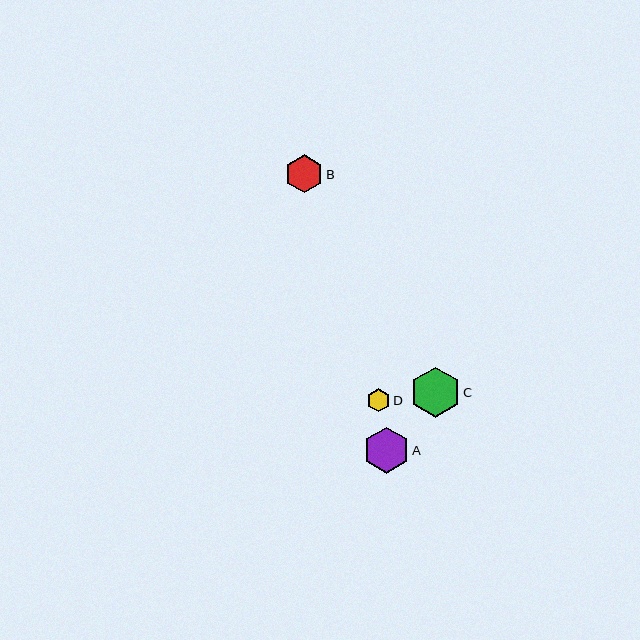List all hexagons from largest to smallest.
From largest to smallest: C, A, B, D.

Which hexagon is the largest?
Hexagon C is the largest with a size of approximately 50 pixels.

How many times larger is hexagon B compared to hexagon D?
Hexagon B is approximately 1.6 times the size of hexagon D.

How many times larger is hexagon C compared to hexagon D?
Hexagon C is approximately 2.1 times the size of hexagon D.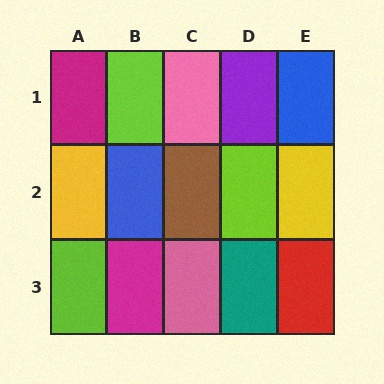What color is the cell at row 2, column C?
Brown.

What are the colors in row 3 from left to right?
Lime, magenta, pink, teal, red.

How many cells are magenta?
2 cells are magenta.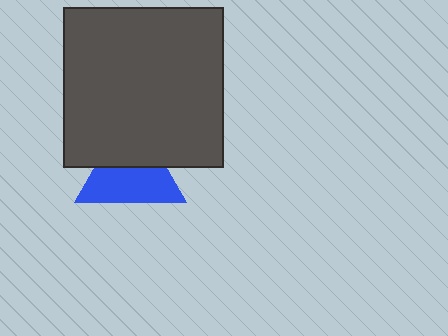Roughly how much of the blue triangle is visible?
About half of it is visible (roughly 60%).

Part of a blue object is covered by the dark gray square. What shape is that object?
It is a triangle.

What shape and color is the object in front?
The object in front is a dark gray square.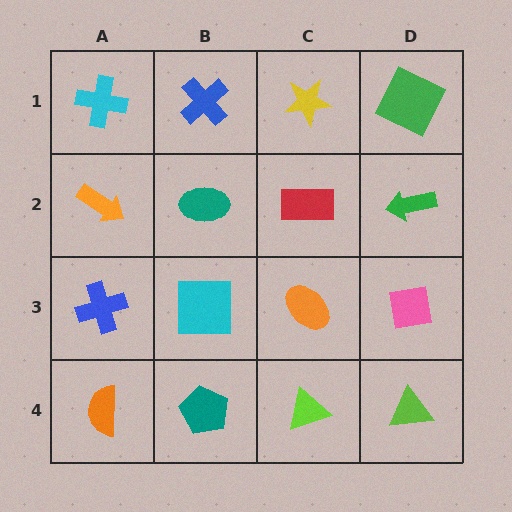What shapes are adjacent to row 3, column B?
A teal ellipse (row 2, column B), a teal pentagon (row 4, column B), a blue cross (row 3, column A), an orange ellipse (row 3, column C).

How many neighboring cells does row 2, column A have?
3.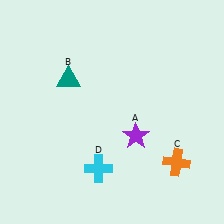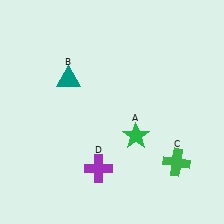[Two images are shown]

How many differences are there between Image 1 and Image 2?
There are 3 differences between the two images.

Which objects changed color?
A changed from purple to green. C changed from orange to green. D changed from cyan to purple.